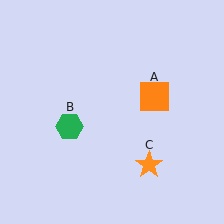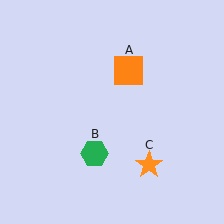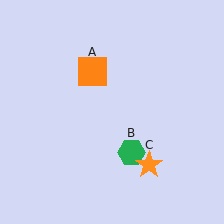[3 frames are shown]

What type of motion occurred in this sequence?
The orange square (object A), green hexagon (object B) rotated counterclockwise around the center of the scene.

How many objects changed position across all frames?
2 objects changed position: orange square (object A), green hexagon (object B).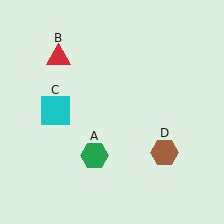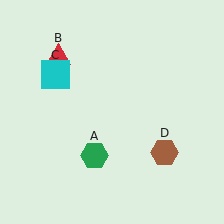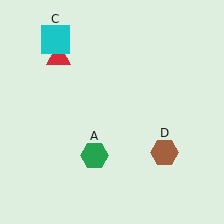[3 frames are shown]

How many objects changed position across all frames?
1 object changed position: cyan square (object C).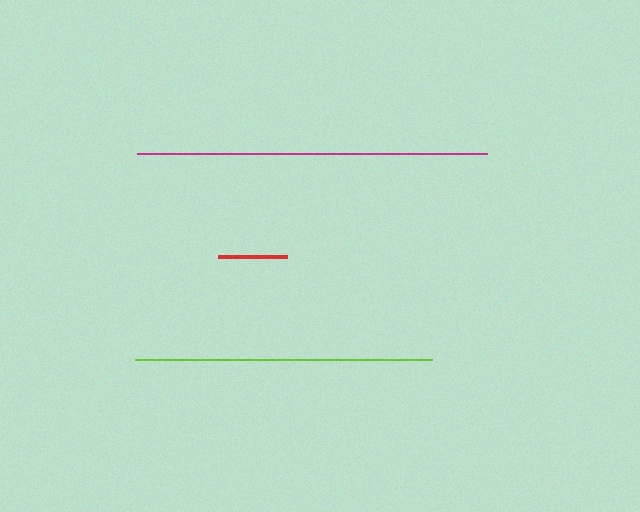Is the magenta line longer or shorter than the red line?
The magenta line is longer than the red line.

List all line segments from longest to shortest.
From longest to shortest: magenta, lime, red.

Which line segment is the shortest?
The red line is the shortest at approximately 69 pixels.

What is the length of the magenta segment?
The magenta segment is approximately 350 pixels long.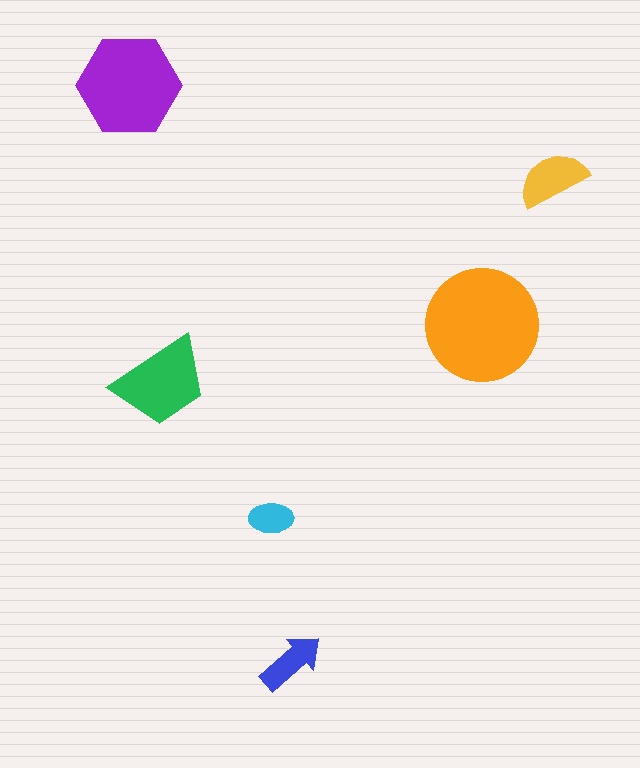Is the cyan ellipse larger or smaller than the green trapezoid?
Smaller.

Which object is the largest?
The orange circle.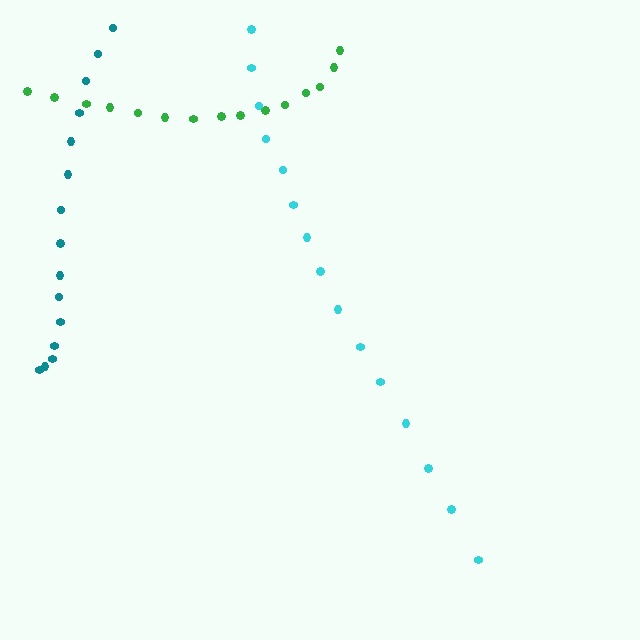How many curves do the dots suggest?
There are 3 distinct paths.